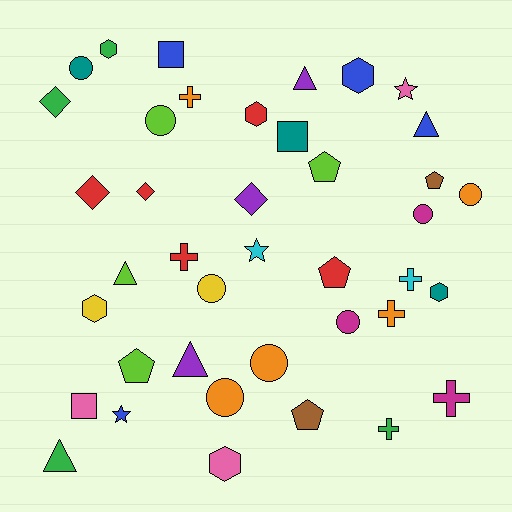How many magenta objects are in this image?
There are 3 magenta objects.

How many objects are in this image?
There are 40 objects.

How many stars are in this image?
There are 3 stars.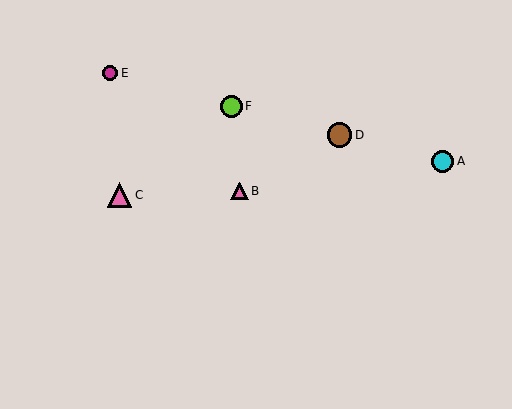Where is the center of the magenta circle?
The center of the magenta circle is at (110, 73).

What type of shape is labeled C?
Shape C is a pink triangle.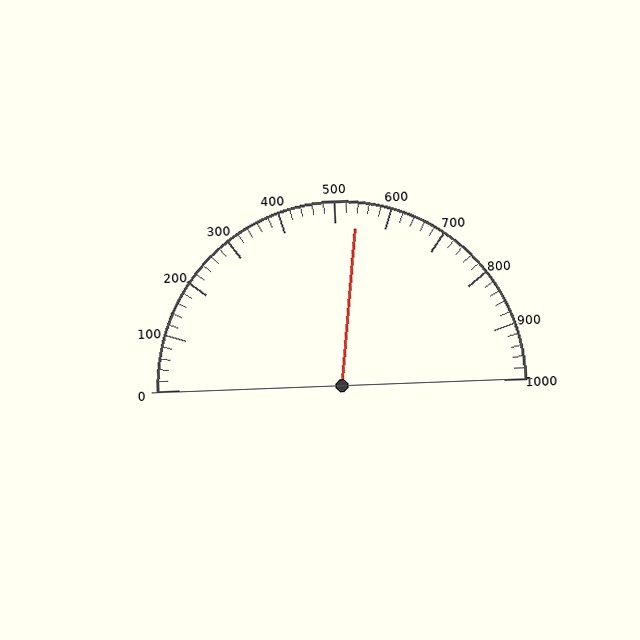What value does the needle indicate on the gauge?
The needle indicates approximately 540.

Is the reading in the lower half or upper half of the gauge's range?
The reading is in the upper half of the range (0 to 1000).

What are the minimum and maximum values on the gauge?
The gauge ranges from 0 to 1000.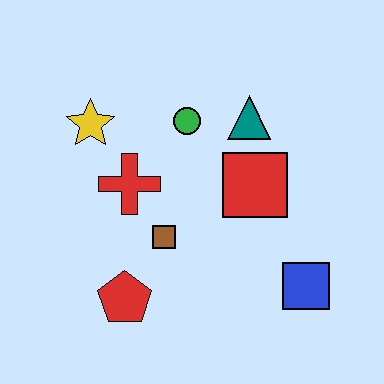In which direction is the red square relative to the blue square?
The red square is above the blue square.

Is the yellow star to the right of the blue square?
No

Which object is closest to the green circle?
The teal triangle is closest to the green circle.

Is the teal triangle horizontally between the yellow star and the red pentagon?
No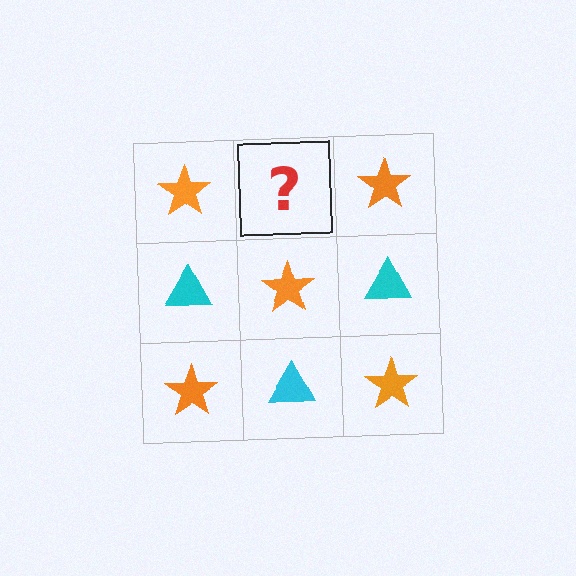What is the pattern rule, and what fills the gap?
The rule is that it alternates orange star and cyan triangle in a checkerboard pattern. The gap should be filled with a cyan triangle.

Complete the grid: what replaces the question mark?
The question mark should be replaced with a cyan triangle.